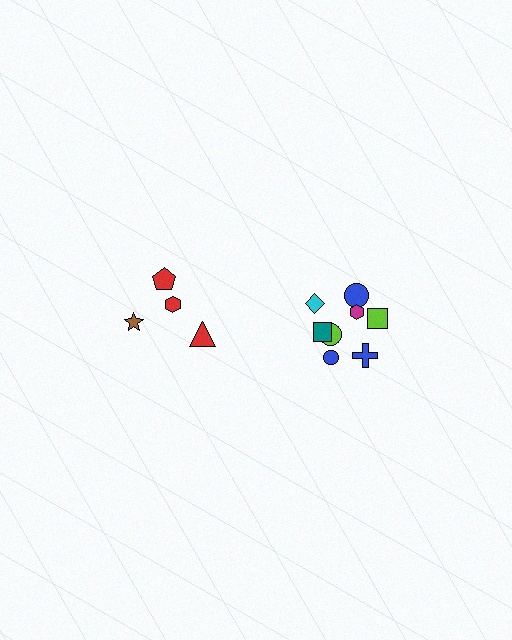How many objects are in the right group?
There are 8 objects.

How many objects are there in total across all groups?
There are 12 objects.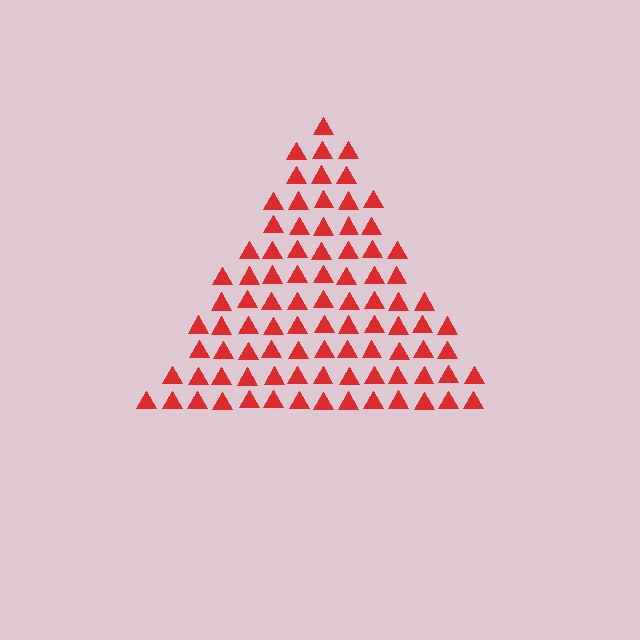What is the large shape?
The large shape is a triangle.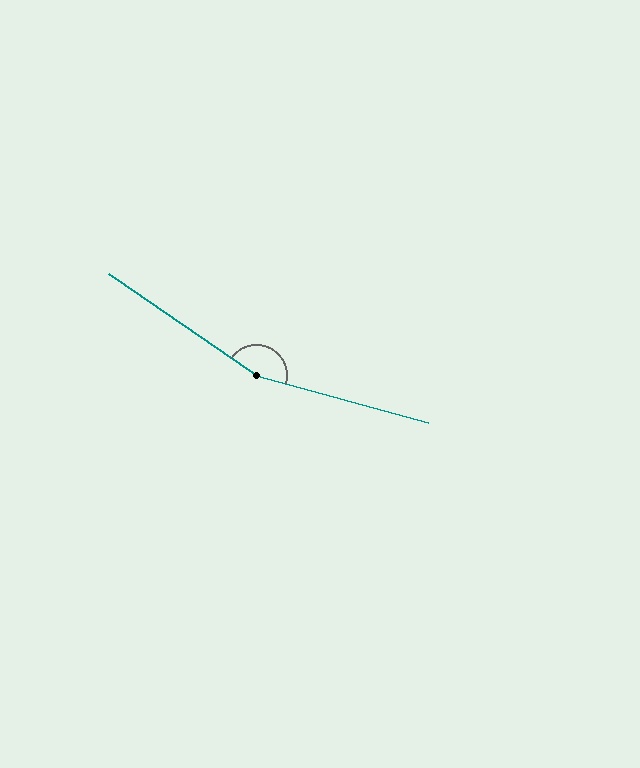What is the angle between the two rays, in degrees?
Approximately 161 degrees.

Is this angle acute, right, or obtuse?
It is obtuse.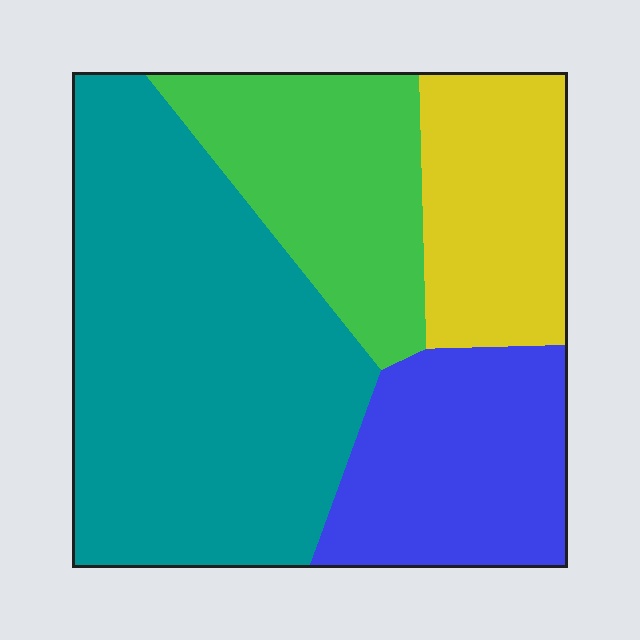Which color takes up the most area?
Teal, at roughly 45%.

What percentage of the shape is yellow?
Yellow takes up about one sixth (1/6) of the shape.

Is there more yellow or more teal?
Teal.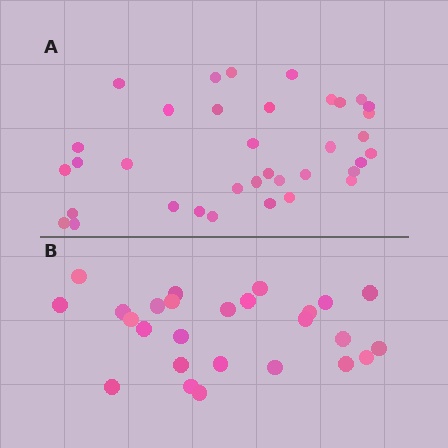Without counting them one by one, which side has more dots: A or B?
Region A (the top region) has more dots.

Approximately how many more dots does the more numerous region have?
Region A has roughly 10 or so more dots than region B.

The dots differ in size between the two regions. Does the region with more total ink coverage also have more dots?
No. Region B has more total ink coverage because its dots are larger, but region A actually contains more individual dots. Total area can be misleading — the number of items is what matters here.